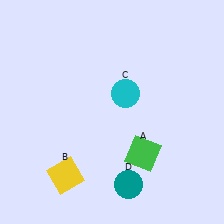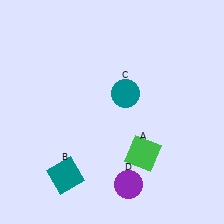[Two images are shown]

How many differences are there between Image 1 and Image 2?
There are 3 differences between the two images.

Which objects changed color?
B changed from yellow to teal. C changed from cyan to teal. D changed from teal to purple.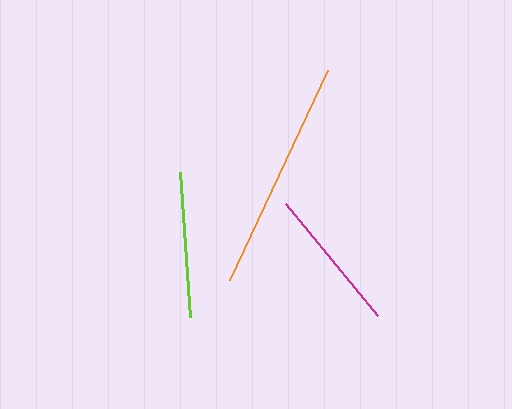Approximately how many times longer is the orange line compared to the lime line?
The orange line is approximately 1.6 times the length of the lime line.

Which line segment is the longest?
The orange line is the longest at approximately 232 pixels.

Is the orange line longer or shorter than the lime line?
The orange line is longer than the lime line.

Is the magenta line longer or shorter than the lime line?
The magenta line is longer than the lime line.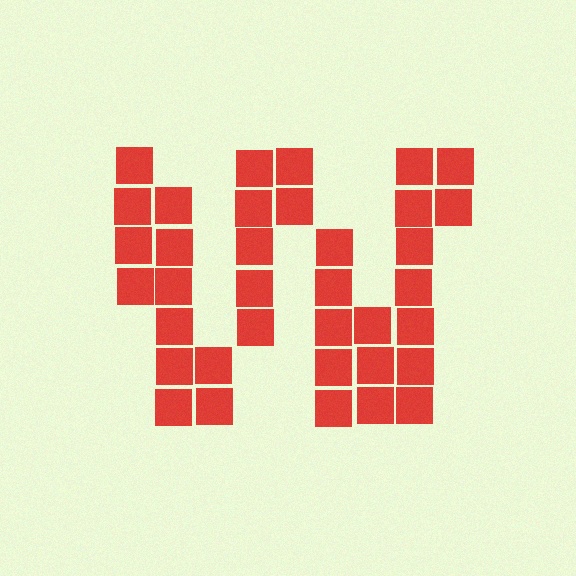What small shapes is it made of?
It is made of small squares.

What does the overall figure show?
The overall figure shows the letter W.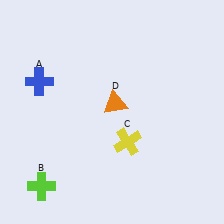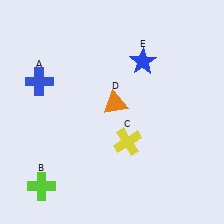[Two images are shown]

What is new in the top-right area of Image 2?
A blue star (E) was added in the top-right area of Image 2.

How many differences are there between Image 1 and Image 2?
There is 1 difference between the two images.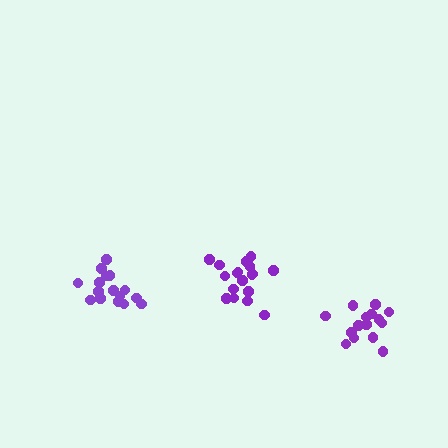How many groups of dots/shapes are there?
There are 3 groups.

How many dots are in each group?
Group 1: 18 dots, Group 2: 15 dots, Group 3: 16 dots (49 total).